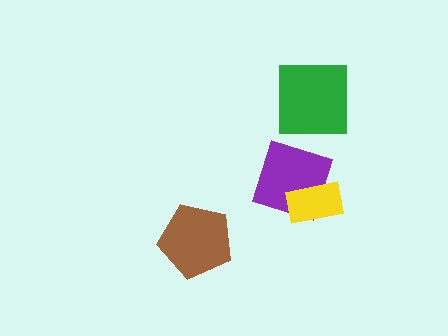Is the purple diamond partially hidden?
Yes, it is partially covered by another shape.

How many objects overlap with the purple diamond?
1 object overlaps with the purple diamond.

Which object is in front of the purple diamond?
The yellow rectangle is in front of the purple diamond.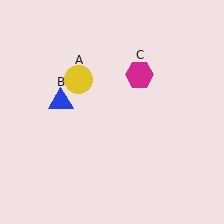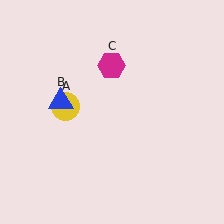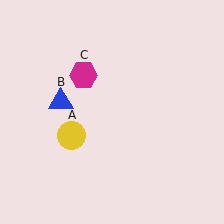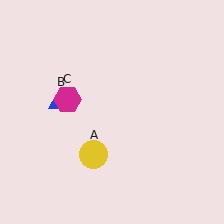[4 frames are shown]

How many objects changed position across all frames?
2 objects changed position: yellow circle (object A), magenta hexagon (object C).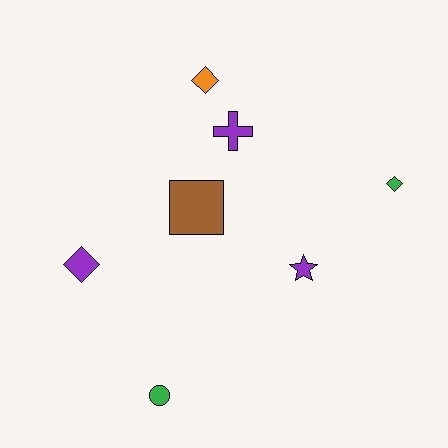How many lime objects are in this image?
There are no lime objects.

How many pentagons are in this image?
There are no pentagons.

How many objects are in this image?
There are 7 objects.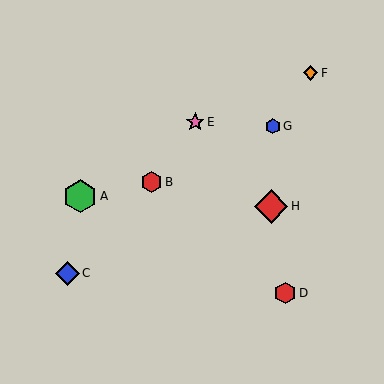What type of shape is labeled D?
Shape D is a red hexagon.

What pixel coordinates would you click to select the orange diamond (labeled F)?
Click at (311, 73) to select the orange diamond F.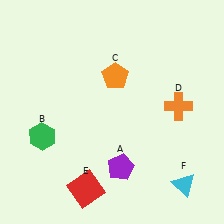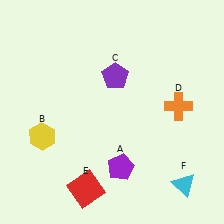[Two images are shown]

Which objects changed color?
B changed from green to yellow. C changed from orange to purple.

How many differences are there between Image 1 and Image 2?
There are 2 differences between the two images.